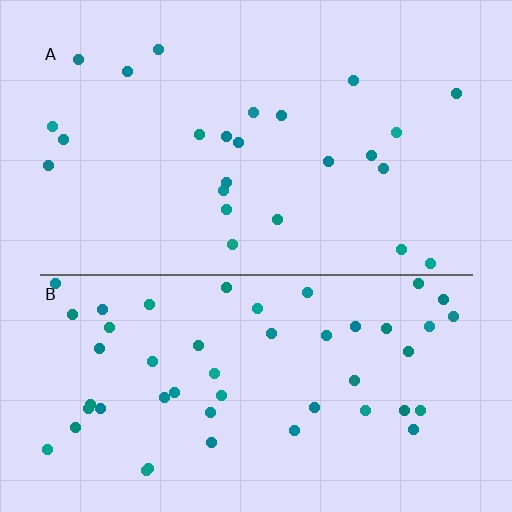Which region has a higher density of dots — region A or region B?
B (the bottom).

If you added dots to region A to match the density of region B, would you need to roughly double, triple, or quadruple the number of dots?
Approximately double.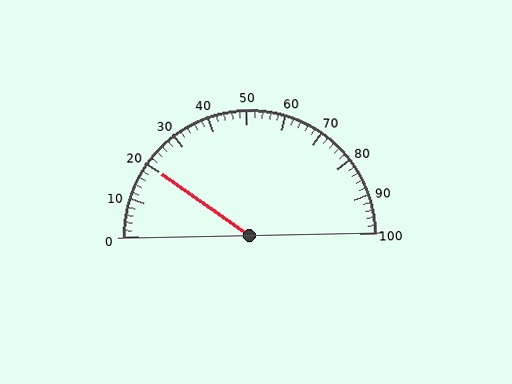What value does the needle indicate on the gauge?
The needle indicates approximately 20.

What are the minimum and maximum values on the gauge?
The gauge ranges from 0 to 100.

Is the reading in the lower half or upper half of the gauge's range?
The reading is in the lower half of the range (0 to 100).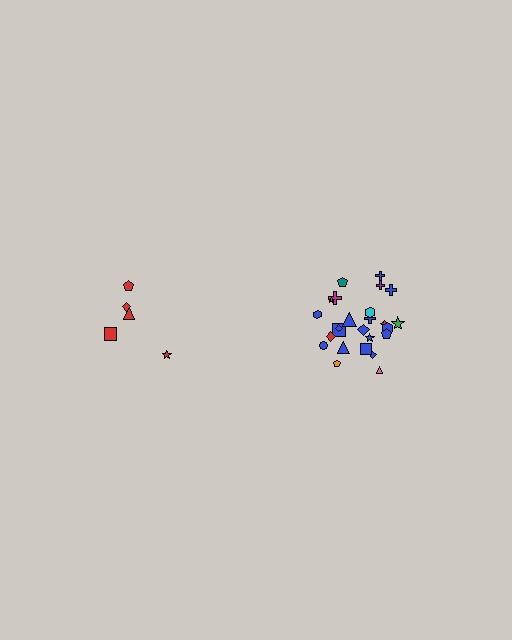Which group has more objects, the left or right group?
The right group.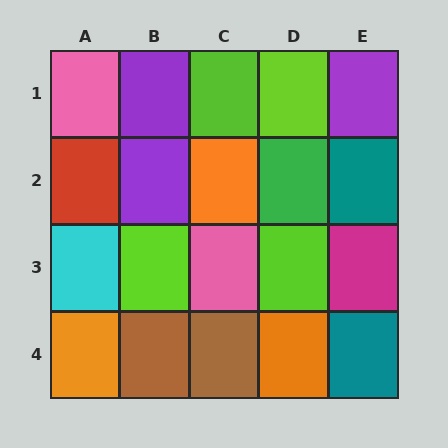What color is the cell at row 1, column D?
Lime.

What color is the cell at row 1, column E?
Purple.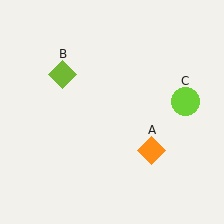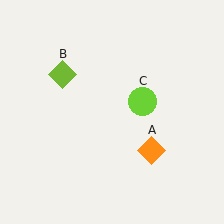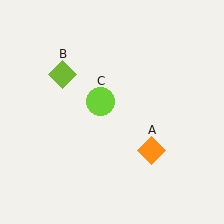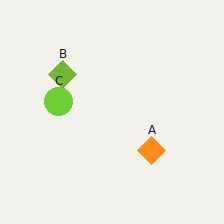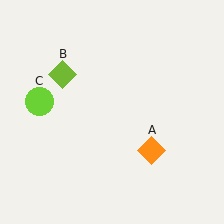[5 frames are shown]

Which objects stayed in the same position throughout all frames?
Orange diamond (object A) and lime diamond (object B) remained stationary.